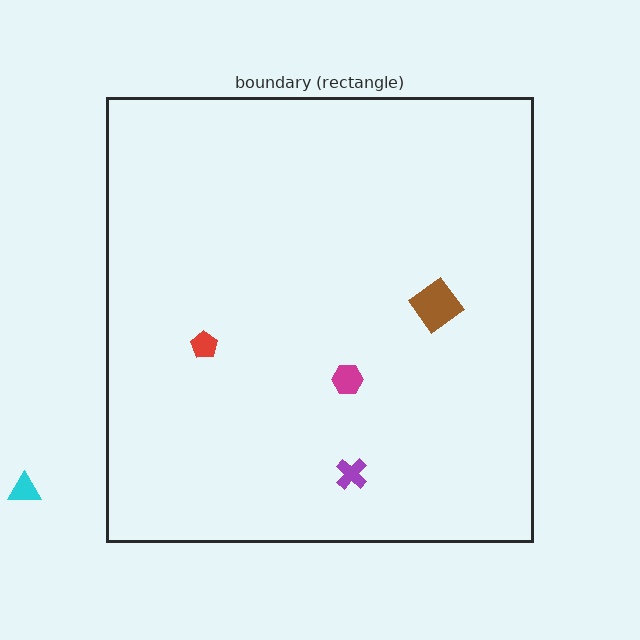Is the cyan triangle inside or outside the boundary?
Outside.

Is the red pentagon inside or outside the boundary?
Inside.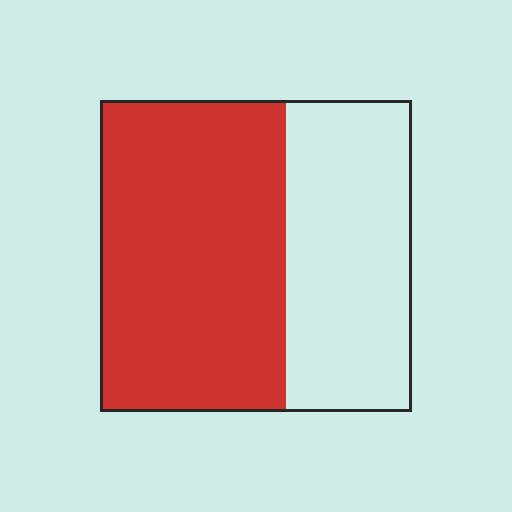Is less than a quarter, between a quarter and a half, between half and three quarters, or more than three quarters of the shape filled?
Between half and three quarters.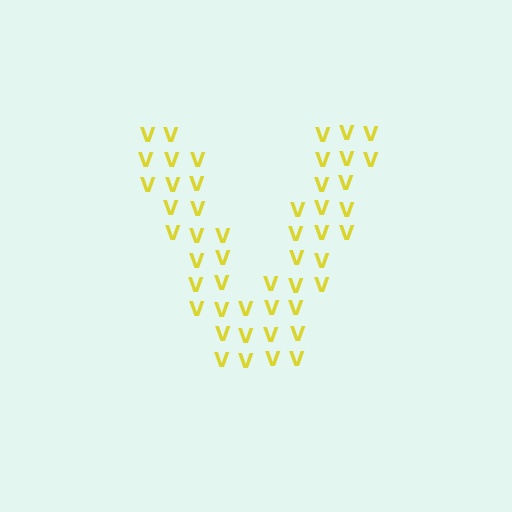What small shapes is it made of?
It is made of small letter V's.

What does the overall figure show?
The overall figure shows the letter V.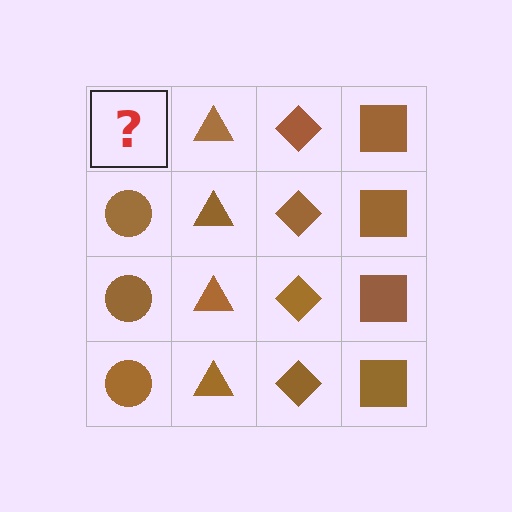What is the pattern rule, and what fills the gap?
The rule is that each column has a consistent shape. The gap should be filled with a brown circle.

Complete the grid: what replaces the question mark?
The question mark should be replaced with a brown circle.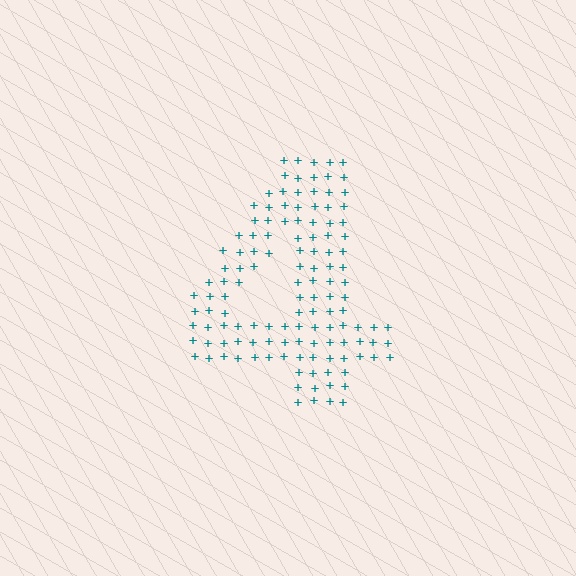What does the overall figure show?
The overall figure shows the digit 4.